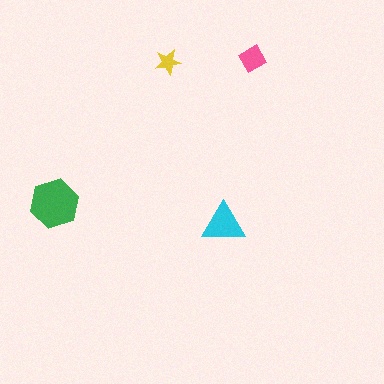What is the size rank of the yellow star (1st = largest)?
4th.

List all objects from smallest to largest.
The yellow star, the pink diamond, the cyan triangle, the green hexagon.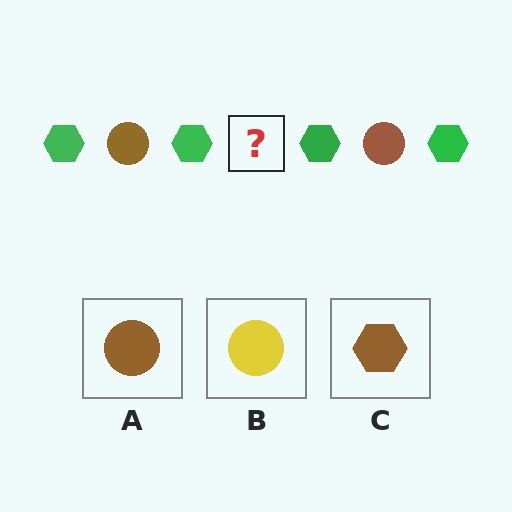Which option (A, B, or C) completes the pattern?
A.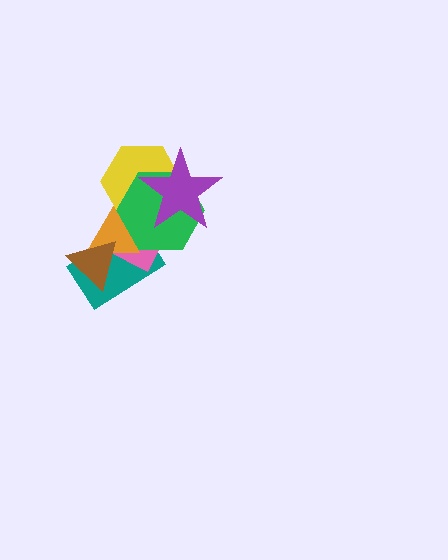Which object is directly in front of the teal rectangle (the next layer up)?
The pink diamond is directly in front of the teal rectangle.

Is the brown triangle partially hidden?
No, no other shape covers it.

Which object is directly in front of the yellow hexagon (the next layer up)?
The green hexagon is directly in front of the yellow hexagon.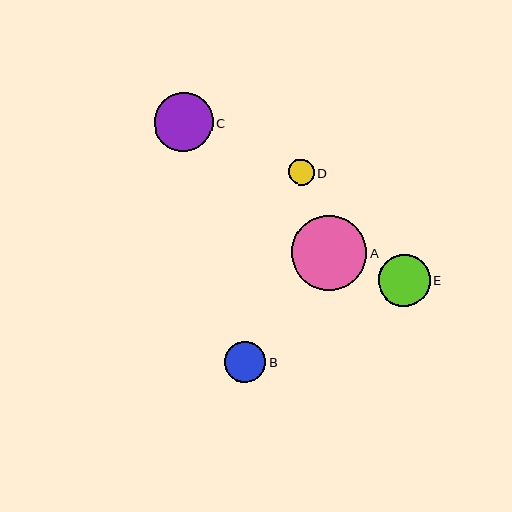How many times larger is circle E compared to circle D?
Circle E is approximately 2.0 times the size of circle D.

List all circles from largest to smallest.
From largest to smallest: A, C, E, B, D.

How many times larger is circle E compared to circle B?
Circle E is approximately 1.3 times the size of circle B.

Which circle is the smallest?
Circle D is the smallest with a size of approximately 26 pixels.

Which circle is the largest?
Circle A is the largest with a size of approximately 75 pixels.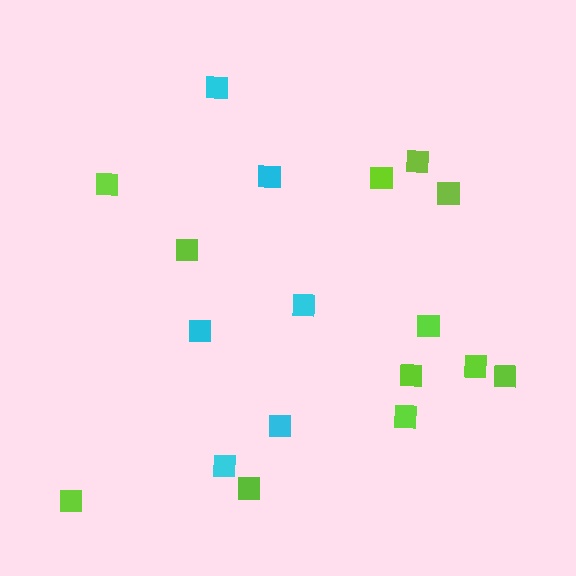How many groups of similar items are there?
There are 2 groups: one group of lime squares (12) and one group of cyan squares (6).